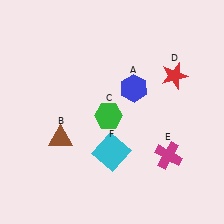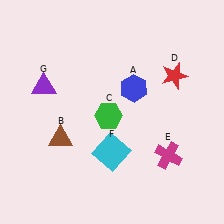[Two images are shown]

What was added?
A purple triangle (G) was added in Image 2.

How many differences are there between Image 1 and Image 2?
There is 1 difference between the two images.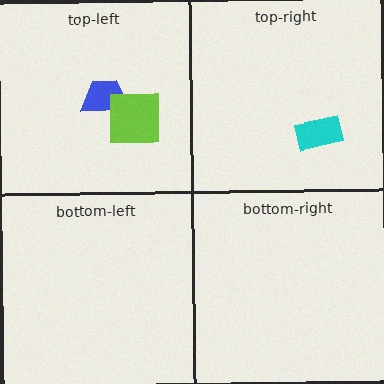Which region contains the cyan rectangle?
The top-right region.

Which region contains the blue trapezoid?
The top-left region.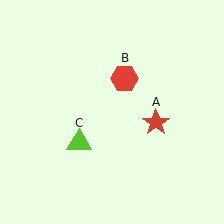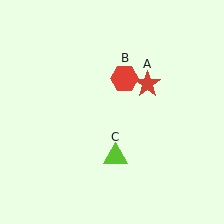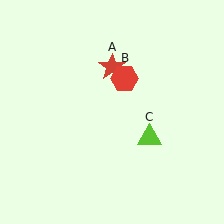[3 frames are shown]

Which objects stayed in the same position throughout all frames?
Red hexagon (object B) remained stationary.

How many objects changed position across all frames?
2 objects changed position: red star (object A), lime triangle (object C).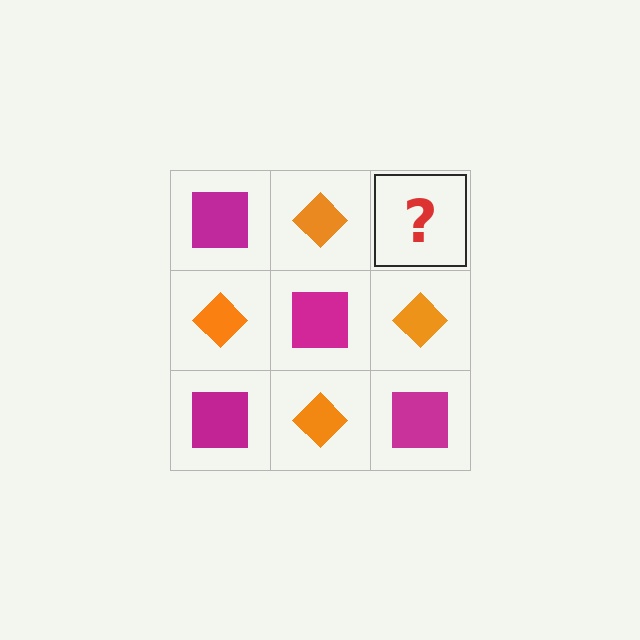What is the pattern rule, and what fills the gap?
The rule is that it alternates magenta square and orange diamond in a checkerboard pattern. The gap should be filled with a magenta square.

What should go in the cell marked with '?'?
The missing cell should contain a magenta square.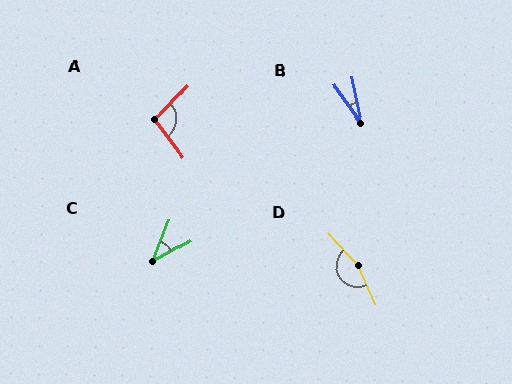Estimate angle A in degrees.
Approximately 99 degrees.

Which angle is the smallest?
B, at approximately 23 degrees.